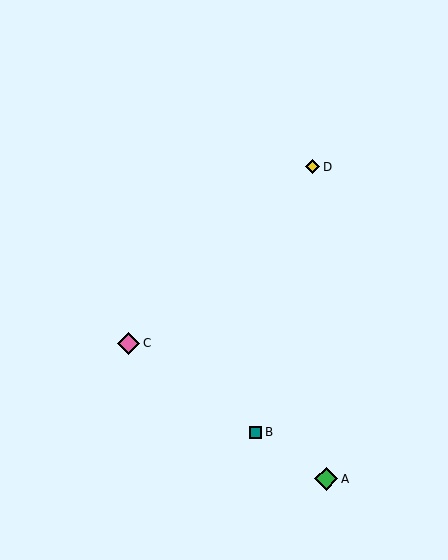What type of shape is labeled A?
Shape A is a green diamond.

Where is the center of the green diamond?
The center of the green diamond is at (326, 479).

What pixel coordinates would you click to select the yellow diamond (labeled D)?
Click at (313, 167) to select the yellow diamond D.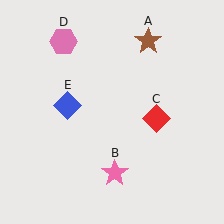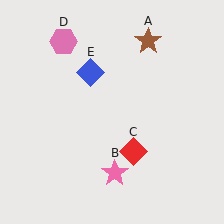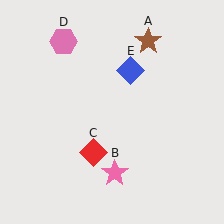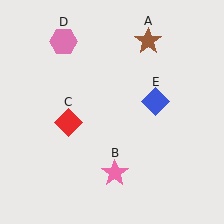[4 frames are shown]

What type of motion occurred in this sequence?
The red diamond (object C), blue diamond (object E) rotated clockwise around the center of the scene.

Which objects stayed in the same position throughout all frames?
Brown star (object A) and pink star (object B) and pink hexagon (object D) remained stationary.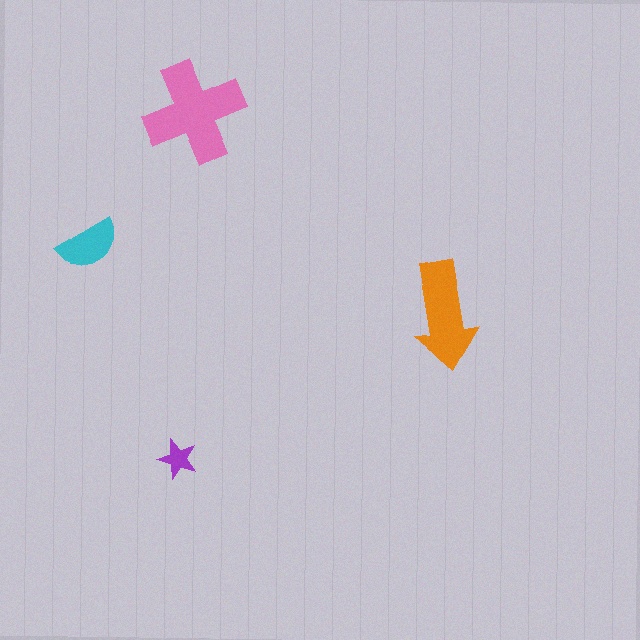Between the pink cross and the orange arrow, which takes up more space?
The pink cross.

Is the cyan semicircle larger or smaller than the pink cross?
Smaller.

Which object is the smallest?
The purple star.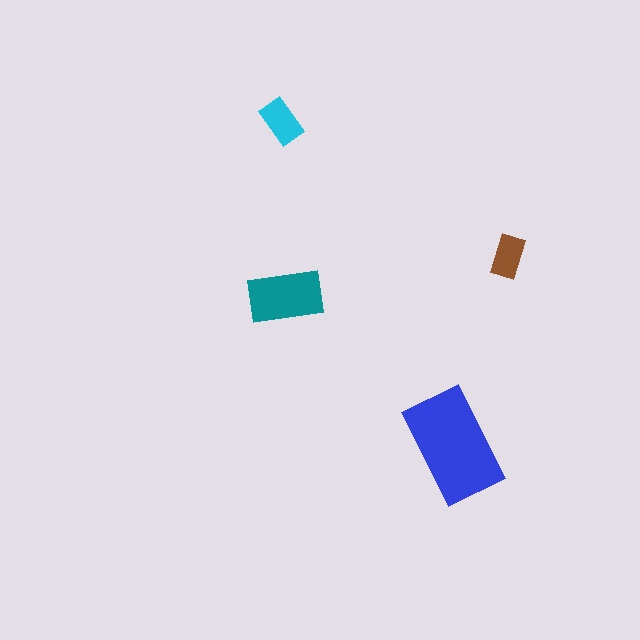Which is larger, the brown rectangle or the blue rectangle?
The blue one.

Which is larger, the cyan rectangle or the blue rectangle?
The blue one.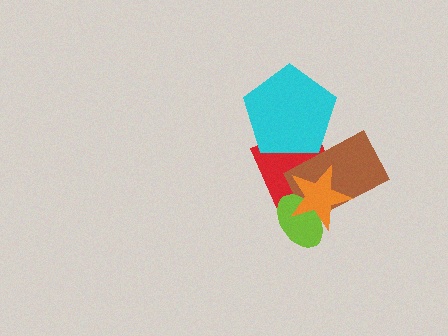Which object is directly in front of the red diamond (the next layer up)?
The brown rectangle is directly in front of the red diamond.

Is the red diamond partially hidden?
Yes, it is partially covered by another shape.